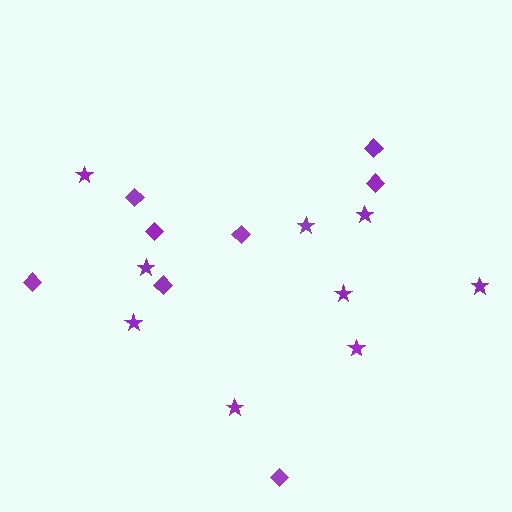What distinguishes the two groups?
There are 2 groups: one group of diamonds (8) and one group of stars (9).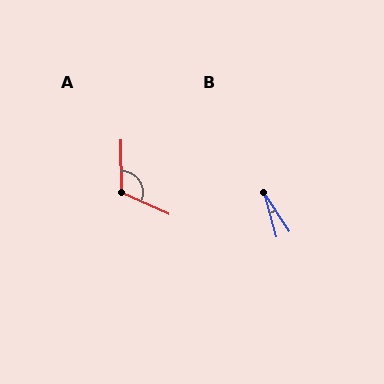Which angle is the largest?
A, at approximately 115 degrees.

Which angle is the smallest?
B, at approximately 17 degrees.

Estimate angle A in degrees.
Approximately 115 degrees.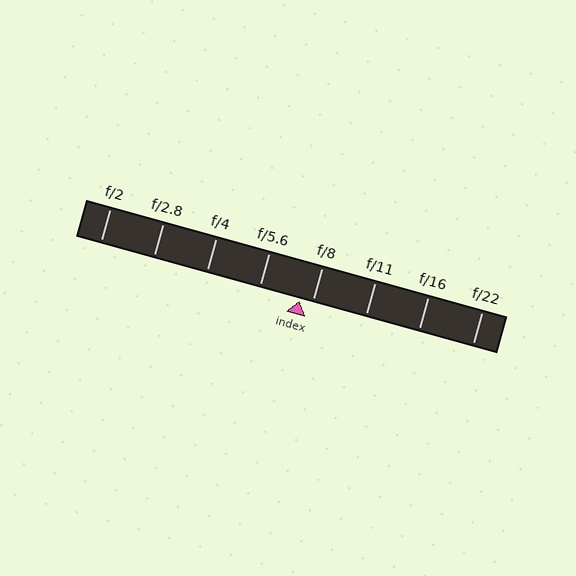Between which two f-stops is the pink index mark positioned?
The index mark is between f/5.6 and f/8.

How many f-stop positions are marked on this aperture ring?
There are 8 f-stop positions marked.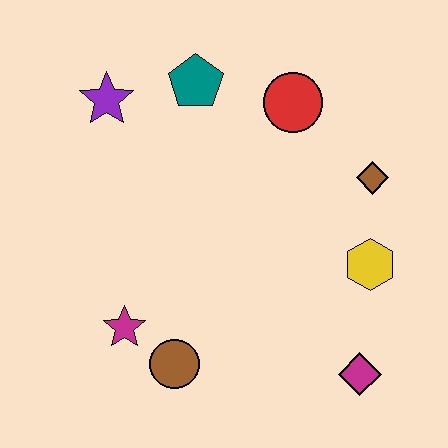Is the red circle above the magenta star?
Yes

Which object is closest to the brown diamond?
The yellow hexagon is closest to the brown diamond.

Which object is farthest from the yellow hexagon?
The purple star is farthest from the yellow hexagon.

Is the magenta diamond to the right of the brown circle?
Yes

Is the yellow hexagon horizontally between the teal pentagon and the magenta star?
No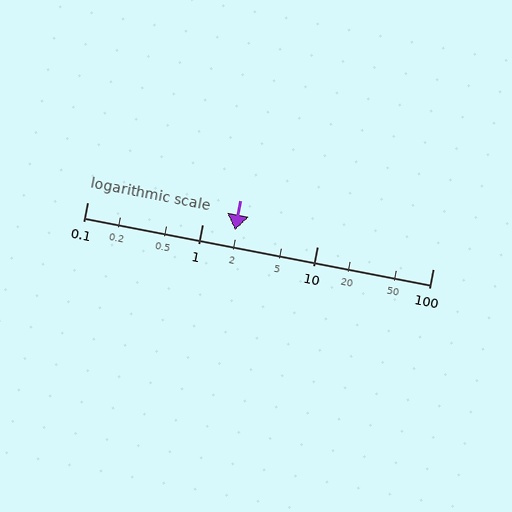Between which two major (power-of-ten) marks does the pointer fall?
The pointer is between 1 and 10.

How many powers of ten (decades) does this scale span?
The scale spans 3 decades, from 0.1 to 100.